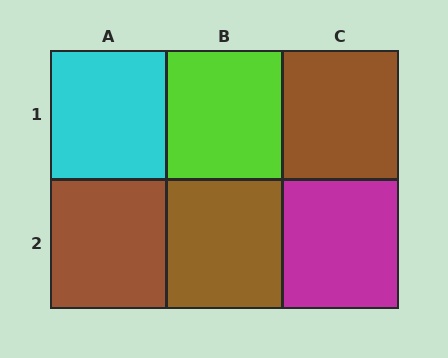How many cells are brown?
3 cells are brown.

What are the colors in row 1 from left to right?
Cyan, lime, brown.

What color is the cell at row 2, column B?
Brown.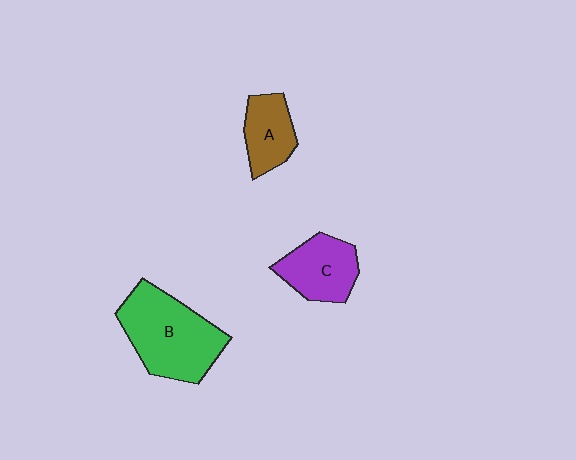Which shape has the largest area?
Shape B (green).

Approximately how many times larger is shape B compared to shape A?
Approximately 2.1 times.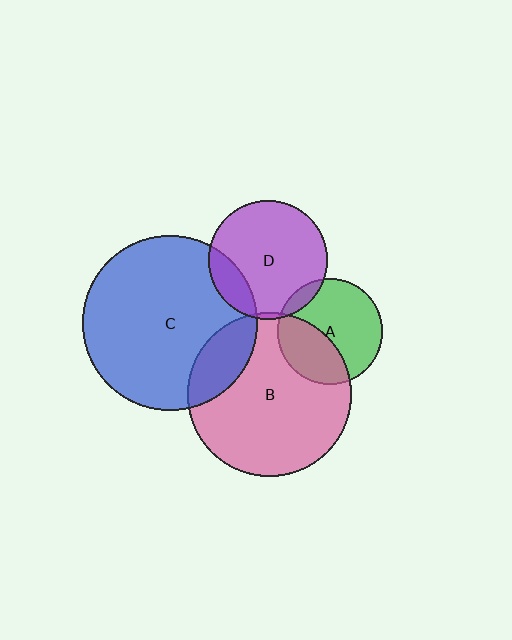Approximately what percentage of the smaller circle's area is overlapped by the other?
Approximately 10%.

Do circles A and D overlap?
Yes.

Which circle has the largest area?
Circle C (blue).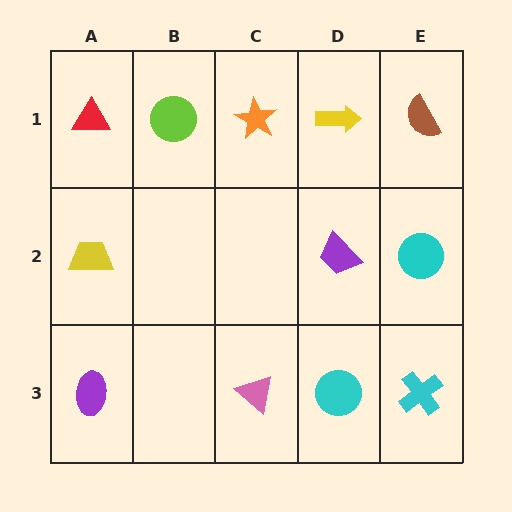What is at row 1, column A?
A red triangle.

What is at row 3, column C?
A pink triangle.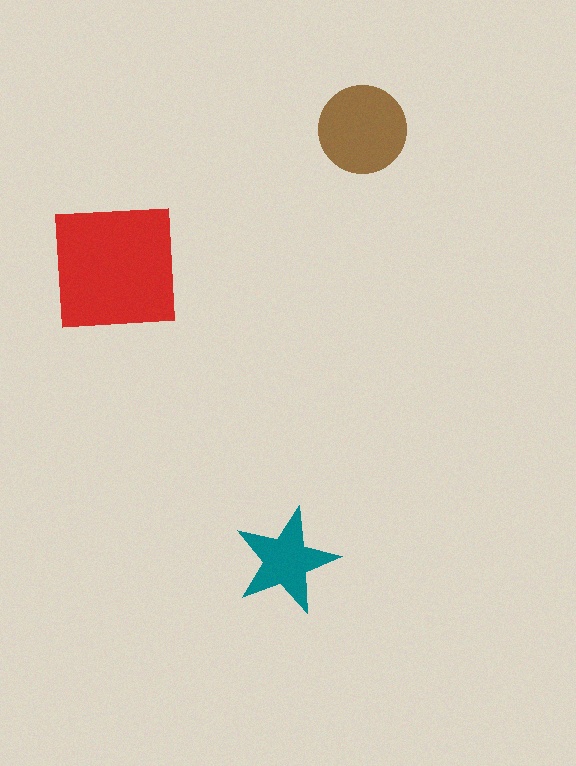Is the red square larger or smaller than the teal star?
Larger.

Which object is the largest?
The red square.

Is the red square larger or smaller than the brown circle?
Larger.